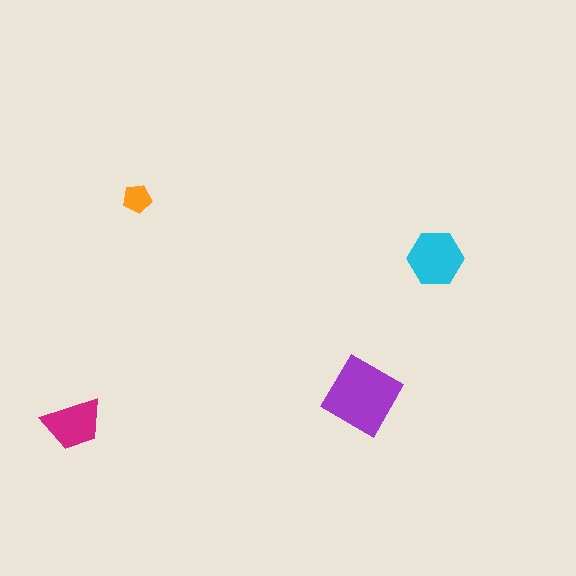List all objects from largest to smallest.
The purple diamond, the cyan hexagon, the magenta trapezoid, the orange pentagon.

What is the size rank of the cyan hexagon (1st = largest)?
2nd.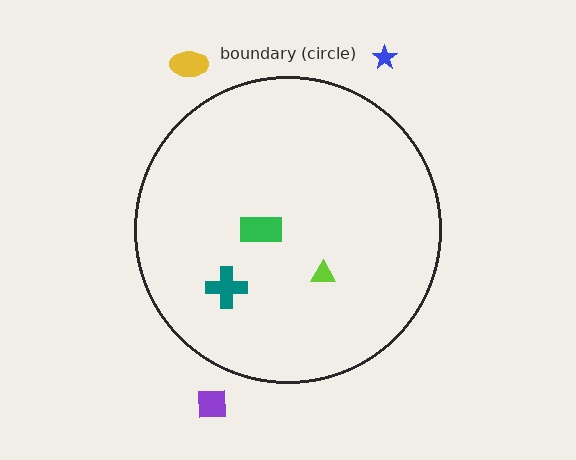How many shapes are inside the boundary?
3 inside, 3 outside.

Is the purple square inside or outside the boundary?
Outside.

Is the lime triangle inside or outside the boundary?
Inside.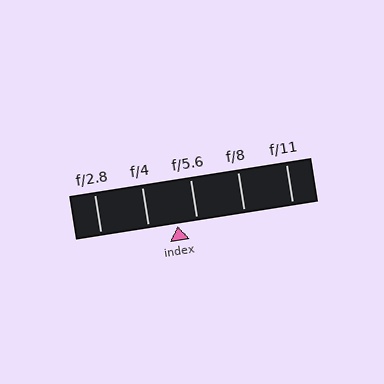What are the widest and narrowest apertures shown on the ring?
The widest aperture shown is f/2.8 and the narrowest is f/11.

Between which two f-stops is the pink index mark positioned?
The index mark is between f/4 and f/5.6.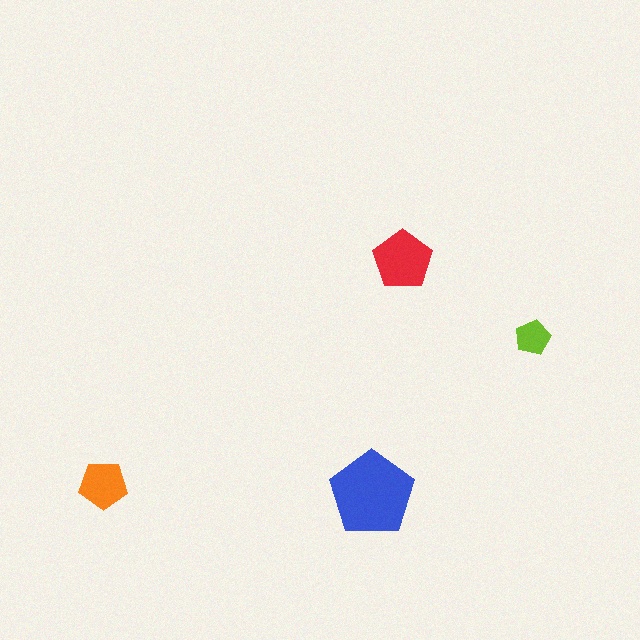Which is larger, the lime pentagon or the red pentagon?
The red one.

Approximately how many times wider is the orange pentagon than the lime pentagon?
About 1.5 times wider.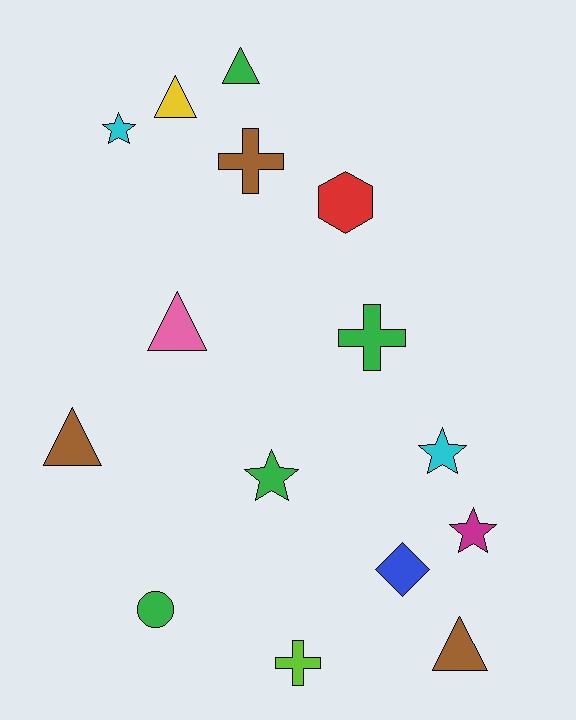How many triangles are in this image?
There are 5 triangles.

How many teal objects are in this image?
There are no teal objects.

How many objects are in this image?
There are 15 objects.